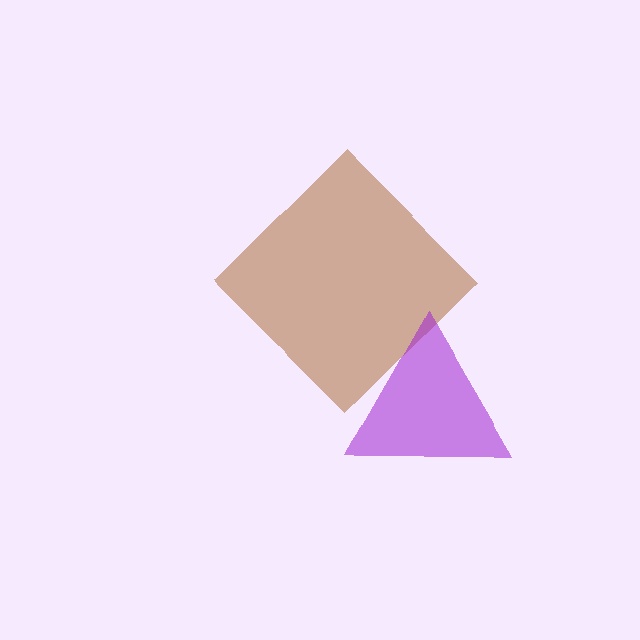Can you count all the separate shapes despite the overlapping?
Yes, there are 2 separate shapes.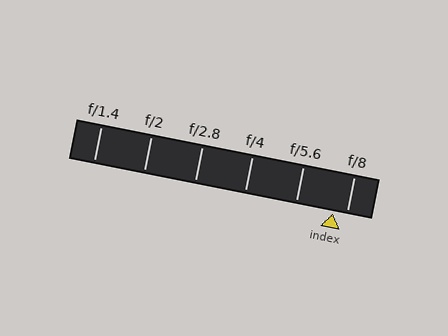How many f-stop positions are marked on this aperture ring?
There are 6 f-stop positions marked.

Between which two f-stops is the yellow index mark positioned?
The index mark is between f/5.6 and f/8.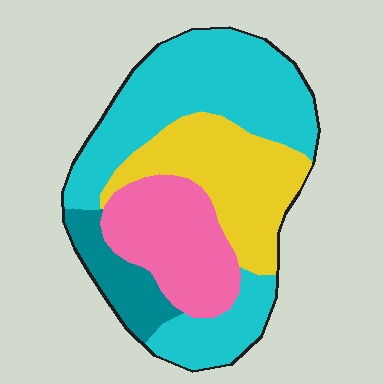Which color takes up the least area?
Teal, at roughly 10%.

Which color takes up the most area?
Cyan, at roughly 45%.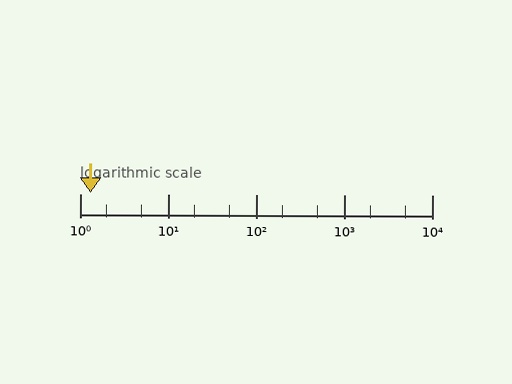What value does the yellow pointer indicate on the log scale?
The pointer indicates approximately 1.3.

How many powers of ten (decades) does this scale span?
The scale spans 4 decades, from 1 to 10000.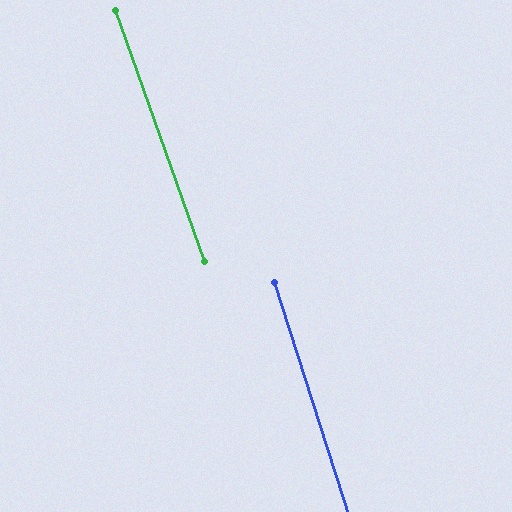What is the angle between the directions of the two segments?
Approximately 2 degrees.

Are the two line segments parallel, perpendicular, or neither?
Parallel — their directions differ by only 1.7°.